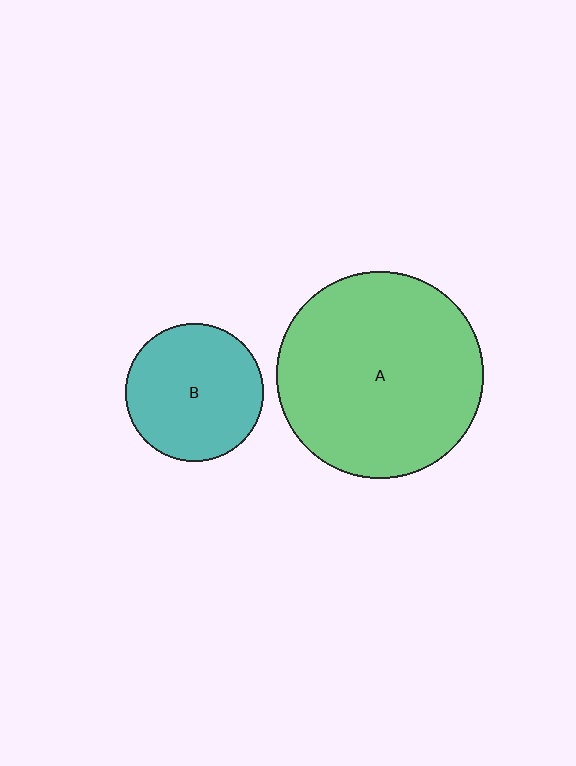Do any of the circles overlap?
No, none of the circles overlap.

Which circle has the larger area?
Circle A (green).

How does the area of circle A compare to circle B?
Approximately 2.3 times.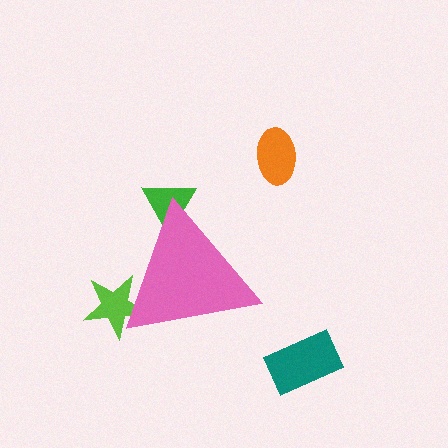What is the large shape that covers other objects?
A pink triangle.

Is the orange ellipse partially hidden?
No, the orange ellipse is fully visible.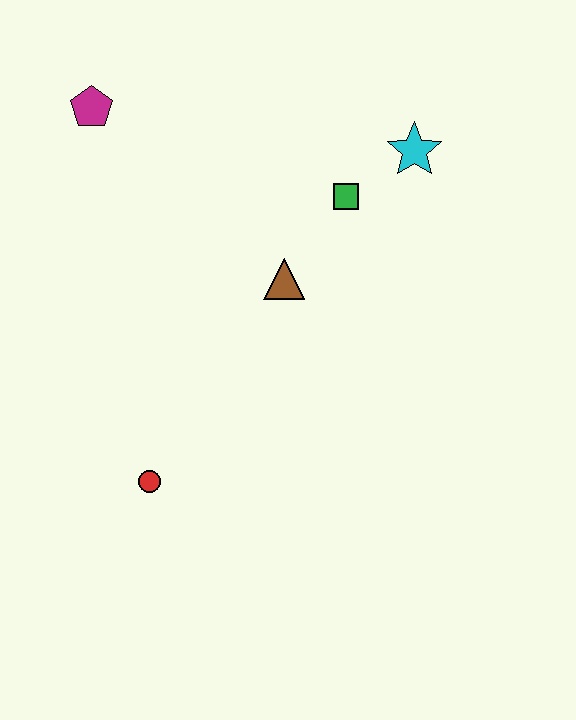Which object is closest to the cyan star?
The green square is closest to the cyan star.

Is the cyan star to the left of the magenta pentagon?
No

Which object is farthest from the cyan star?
The red circle is farthest from the cyan star.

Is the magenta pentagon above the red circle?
Yes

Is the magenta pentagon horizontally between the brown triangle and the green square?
No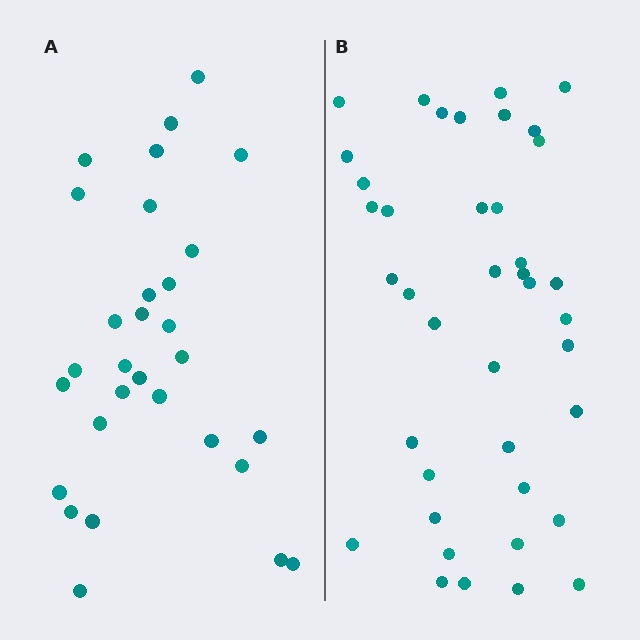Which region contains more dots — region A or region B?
Region B (the right region) has more dots.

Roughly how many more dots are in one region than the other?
Region B has roughly 10 or so more dots than region A.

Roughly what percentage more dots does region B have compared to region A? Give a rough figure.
About 35% more.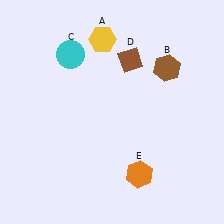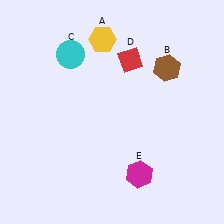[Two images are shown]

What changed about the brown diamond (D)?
In Image 1, D is brown. In Image 2, it changed to red.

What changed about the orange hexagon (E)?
In Image 1, E is orange. In Image 2, it changed to magenta.